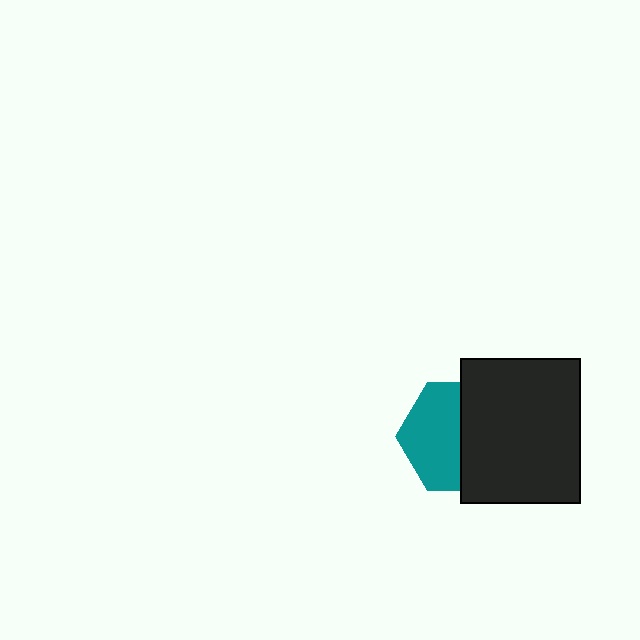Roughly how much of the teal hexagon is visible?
About half of it is visible (roughly 51%).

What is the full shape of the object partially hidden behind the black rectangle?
The partially hidden object is a teal hexagon.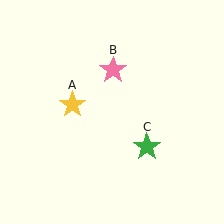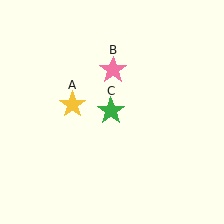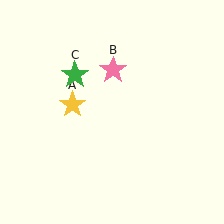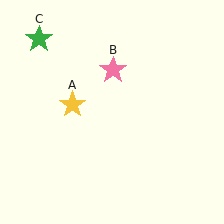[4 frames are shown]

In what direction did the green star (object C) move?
The green star (object C) moved up and to the left.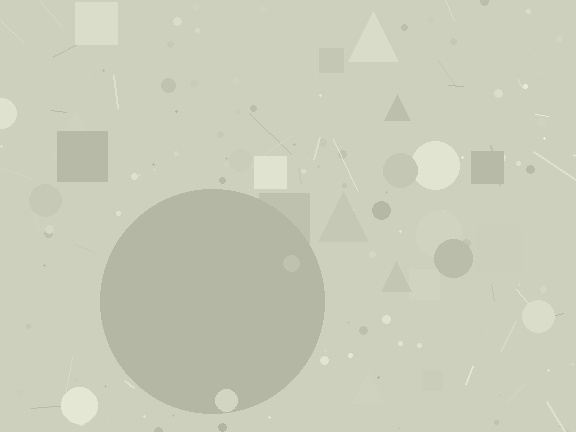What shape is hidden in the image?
A circle is hidden in the image.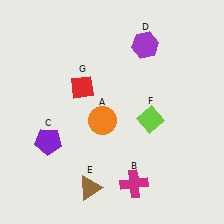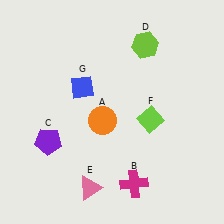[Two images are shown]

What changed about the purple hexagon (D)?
In Image 1, D is purple. In Image 2, it changed to lime.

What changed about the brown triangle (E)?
In Image 1, E is brown. In Image 2, it changed to pink.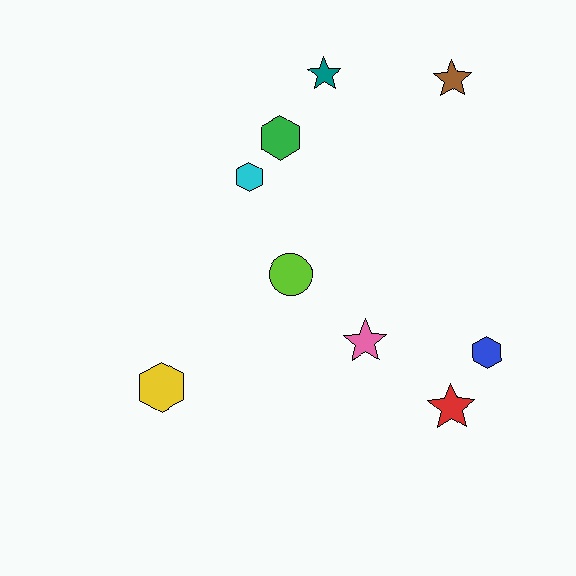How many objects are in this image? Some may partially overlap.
There are 9 objects.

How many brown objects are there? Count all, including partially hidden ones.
There is 1 brown object.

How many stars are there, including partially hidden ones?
There are 4 stars.